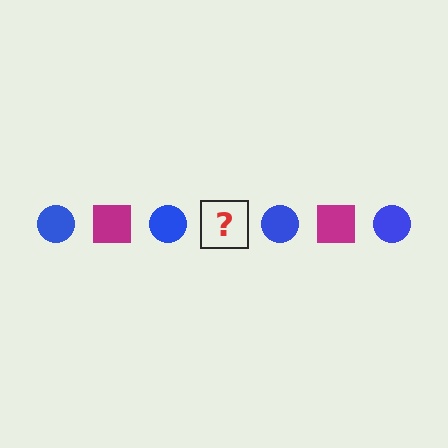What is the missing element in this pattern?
The missing element is a magenta square.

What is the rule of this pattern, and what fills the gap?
The rule is that the pattern alternates between blue circle and magenta square. The gap should be filled with a magenta square.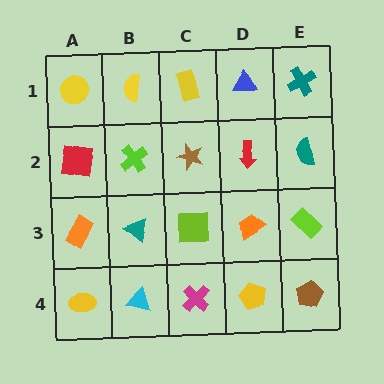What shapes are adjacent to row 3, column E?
A teal semicircle (row 2, column E), a brown pentagon (row 4, column E), an orange trapezoid (row 3, column D).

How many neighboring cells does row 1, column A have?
2.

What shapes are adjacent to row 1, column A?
A red square (row 2, column A), a yellow semicircle (row 1, column B).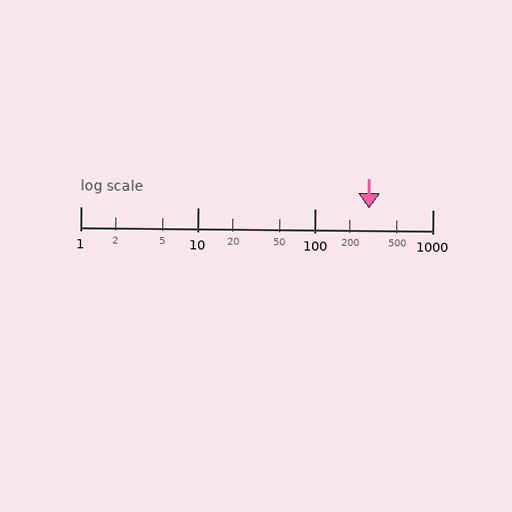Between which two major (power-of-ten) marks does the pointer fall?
The pointer is between 100 and 1000.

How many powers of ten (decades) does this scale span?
The scale spans 3 decades, from 1 to 1000.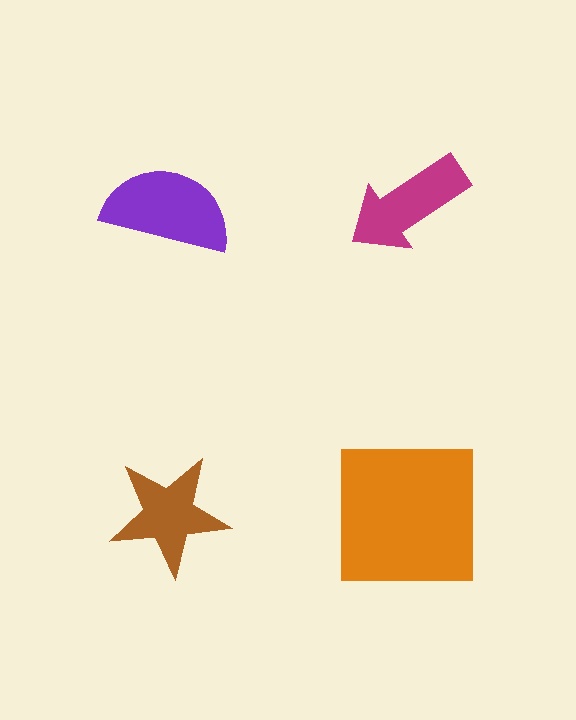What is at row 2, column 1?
A brown star.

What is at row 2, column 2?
An orange square.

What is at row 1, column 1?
A purple semicircle.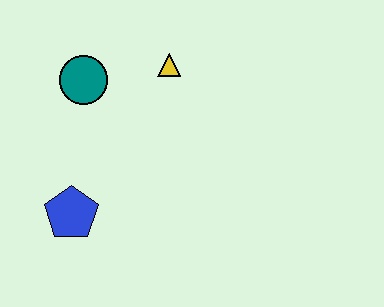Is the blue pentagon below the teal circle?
Yes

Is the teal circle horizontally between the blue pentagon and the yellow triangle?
Yes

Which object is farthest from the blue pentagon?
The yellow triangle is farthest from the blue pentagon.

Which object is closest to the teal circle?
The yellow triangle is closest to the teal circle.